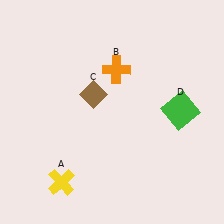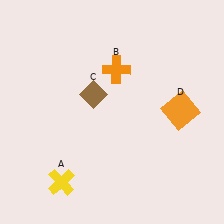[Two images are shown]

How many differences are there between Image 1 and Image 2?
There is 1 difference between the two images.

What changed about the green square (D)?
In Image 1, D is green. In Image 2, it changed to orange.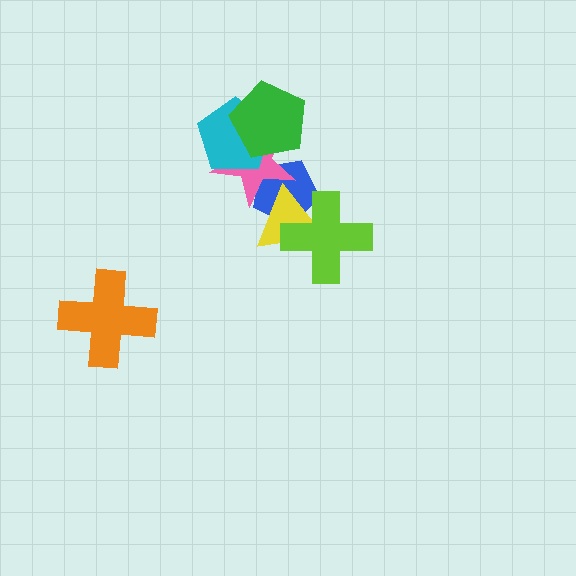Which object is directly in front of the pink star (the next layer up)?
The cyan pentagon is directly in front of the pink star.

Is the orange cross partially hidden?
No, no other shape covers it.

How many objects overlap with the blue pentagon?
3 objects overlap with the blue pentagon.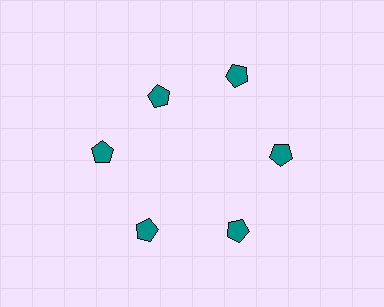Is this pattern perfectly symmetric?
No. The 6 teal pentagons are arranged in a ring, but one element near the 11 o'clock position is pulled inward toward the center, breaking the 6-fold rotational symmetry.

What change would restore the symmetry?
The symmetry would be restored by moving it outward, back onto the ring so that all 6 pentagons sit at equal angles and equal distance from the center.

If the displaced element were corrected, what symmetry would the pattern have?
It would have 6-fold rotational symmetry — the pattern would map onto itself every 60 degrees.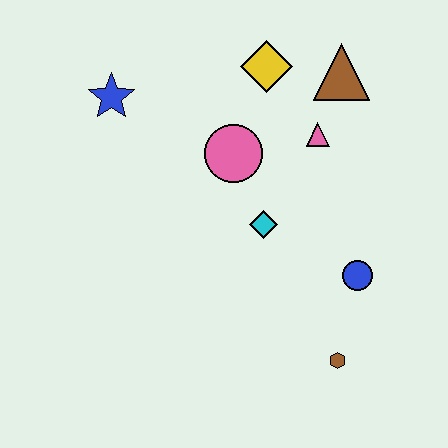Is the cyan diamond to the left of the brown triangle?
Yes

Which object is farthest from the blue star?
The brown hexagon is farthest from the blue star.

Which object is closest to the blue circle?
The brown hexagon is closest to the blue circle.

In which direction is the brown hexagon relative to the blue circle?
The brown hexagon is below the blue circle.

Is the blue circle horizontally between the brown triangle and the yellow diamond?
No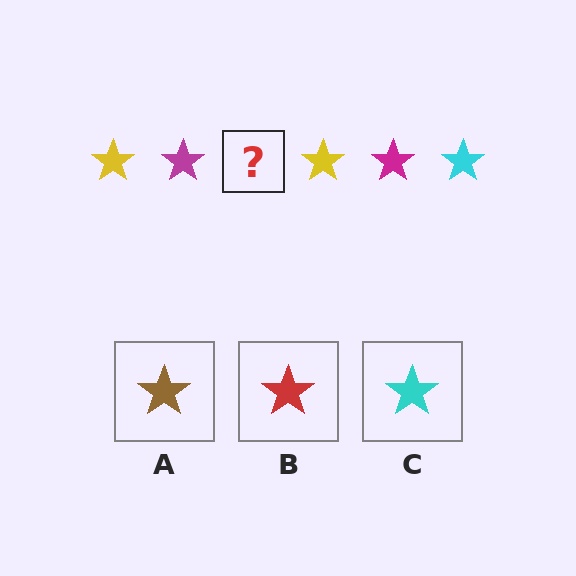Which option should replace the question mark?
Option C.